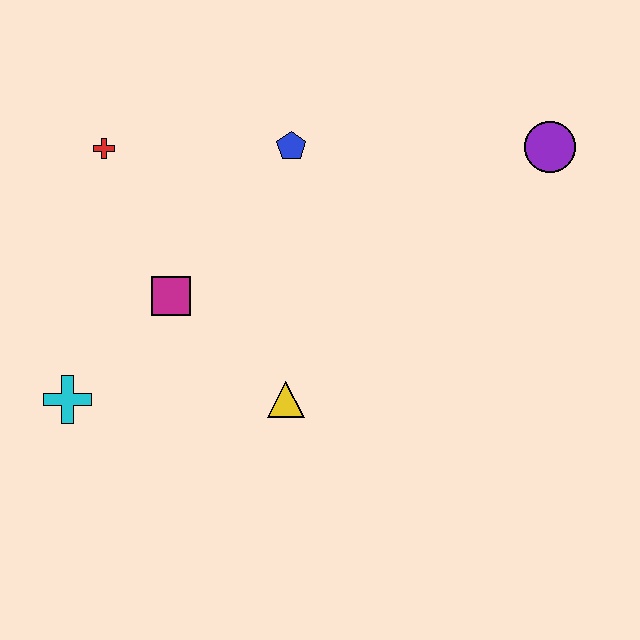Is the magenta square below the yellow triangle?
No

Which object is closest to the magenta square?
The cyan cross is closest to the magenta square.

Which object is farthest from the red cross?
The purple circle is farthest from the red cross.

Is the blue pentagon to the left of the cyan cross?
No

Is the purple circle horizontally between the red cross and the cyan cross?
No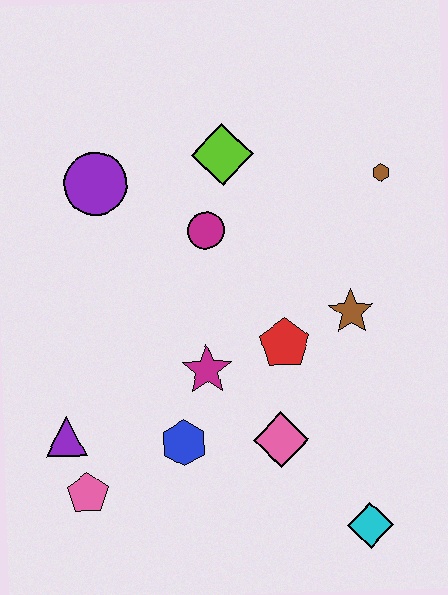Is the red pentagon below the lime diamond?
Yes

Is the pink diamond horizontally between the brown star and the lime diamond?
Yes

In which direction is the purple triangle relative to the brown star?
The purple triangle is to the left of the brown star.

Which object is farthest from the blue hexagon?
The brown hexagon is farthest from the blue hexagon.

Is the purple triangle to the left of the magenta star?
Yes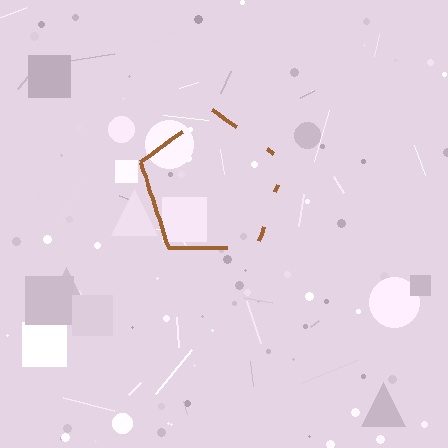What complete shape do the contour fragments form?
The contour fragments form a pentagon.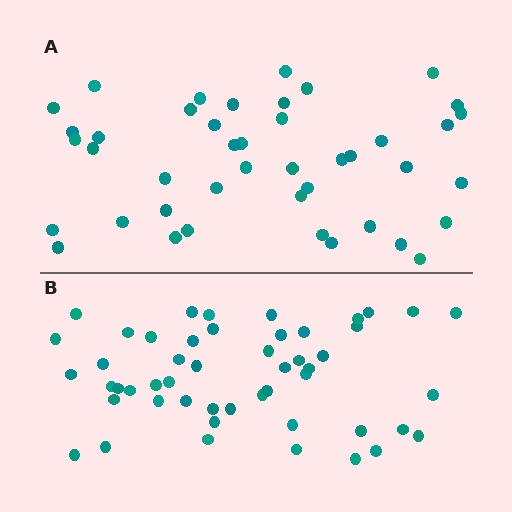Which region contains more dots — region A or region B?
Region B (the bottom region) has more dots.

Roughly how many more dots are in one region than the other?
Region B has roughly 8 or so more dots than region A.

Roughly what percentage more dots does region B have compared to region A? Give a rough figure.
About 15% more.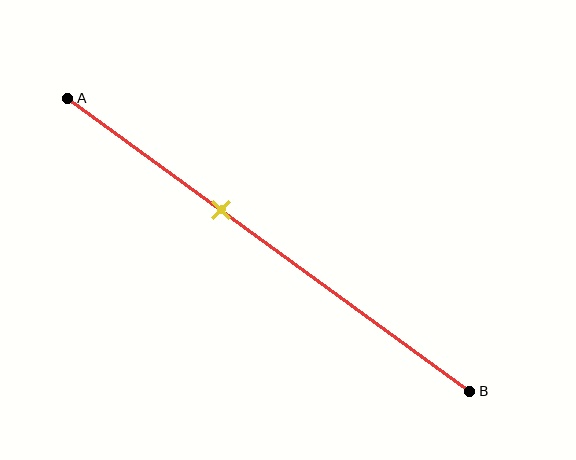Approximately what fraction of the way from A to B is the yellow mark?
The yellow mark is approximately 40% of the way from A to B.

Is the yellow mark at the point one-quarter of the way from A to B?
No, the mark is at about 40% from A, not at the 25% one-quarter point.